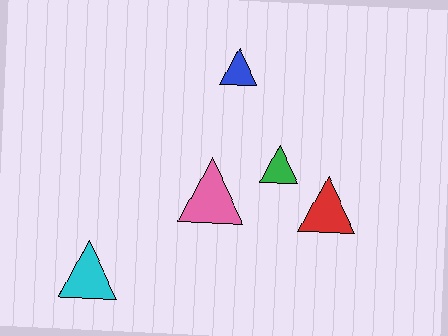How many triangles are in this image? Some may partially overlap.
There are 5 triangles.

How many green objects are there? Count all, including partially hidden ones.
There is 1 green object.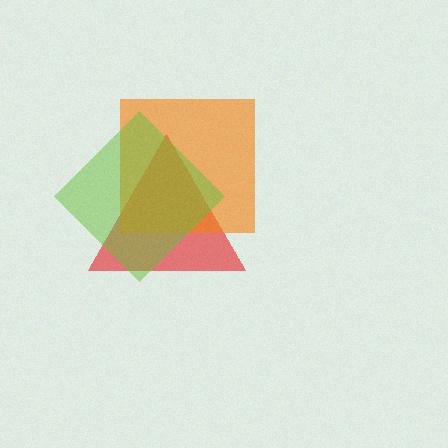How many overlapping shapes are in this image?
There are 3 overlapping shapes in the image.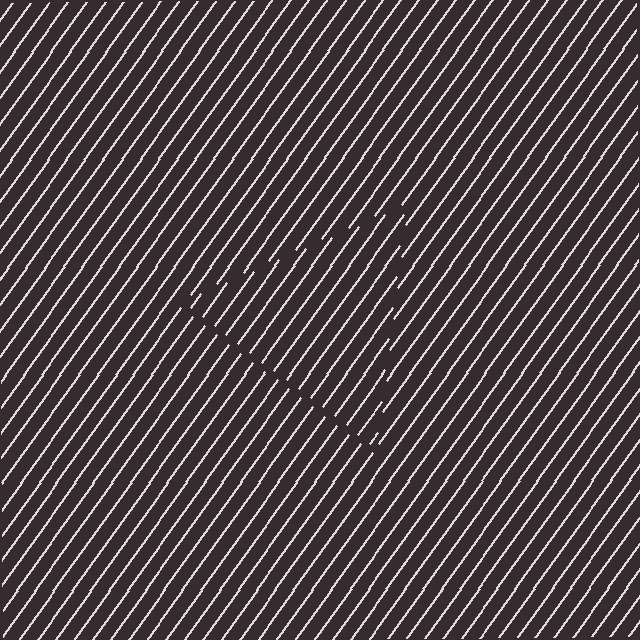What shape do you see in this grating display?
An illusory triangle. The interior of the shape contains the same grating, shifted by half a period — the contour is defined by the phase discontinuity where line-ends from the inner and outer gratings abut.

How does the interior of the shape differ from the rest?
The interior of the shape contains the same grating, shifted by half a period — the contour is defined by the phase discontinuity where line-ends from the inner and outer gratings abut.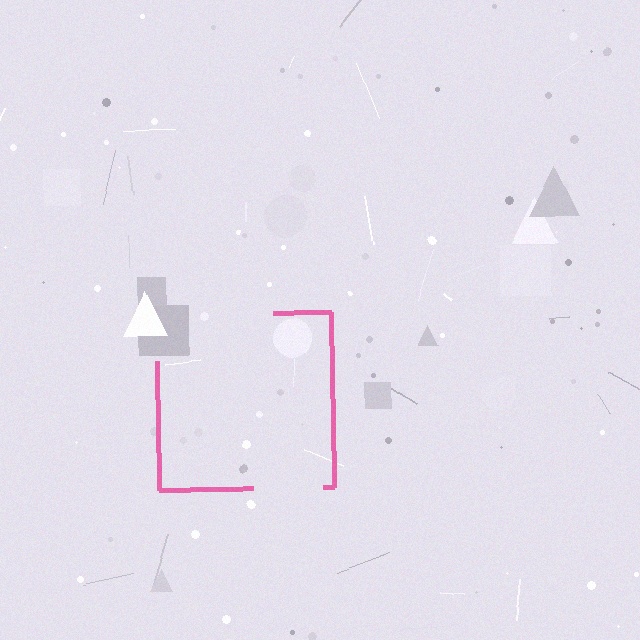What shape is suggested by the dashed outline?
The dashed outline suggests a square.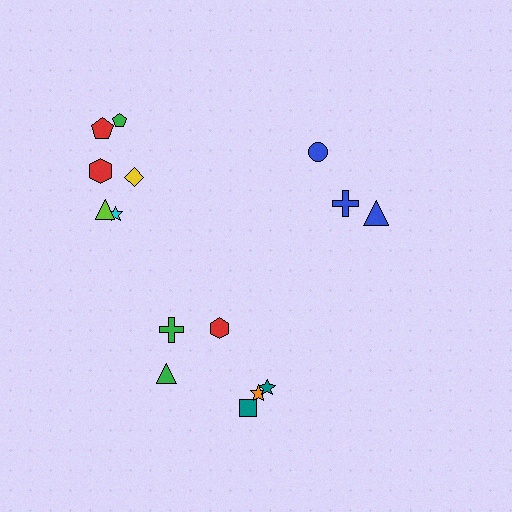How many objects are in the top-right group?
There are 3 objects.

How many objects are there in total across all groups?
There are 15 objects.